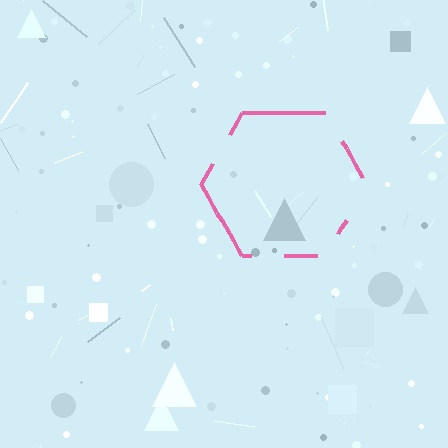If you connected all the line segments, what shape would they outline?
They would outline a hexagon.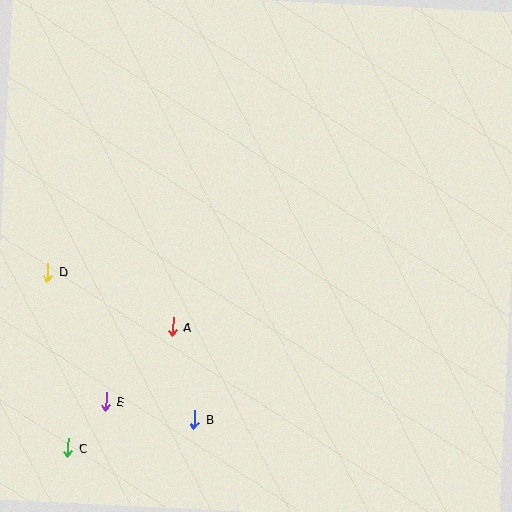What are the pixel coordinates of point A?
Point A is at (172, 327).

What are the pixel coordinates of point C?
Point C is at (68, 447).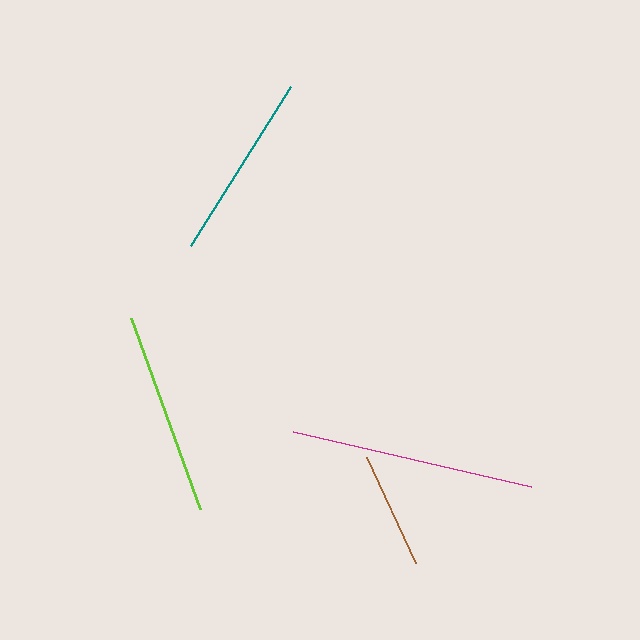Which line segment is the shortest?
The brown line is the shortest at approximately 117 pixels.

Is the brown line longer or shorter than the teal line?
The teal line is longer than the brown line.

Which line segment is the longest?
The magenta line is the longest at approximately 244 pixels.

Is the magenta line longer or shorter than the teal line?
The magenta line is longer than the teal line.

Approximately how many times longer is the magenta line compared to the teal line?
The magenta line is approximately 1.3 times the length of the teal line.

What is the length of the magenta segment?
The magenta segment is approximately 244 pixels long.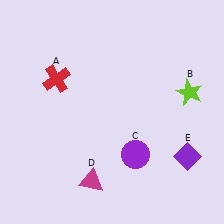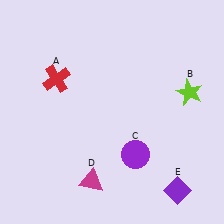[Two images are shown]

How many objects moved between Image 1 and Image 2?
1 object moved between the two images.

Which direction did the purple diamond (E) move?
The purple diamond (E) moved down.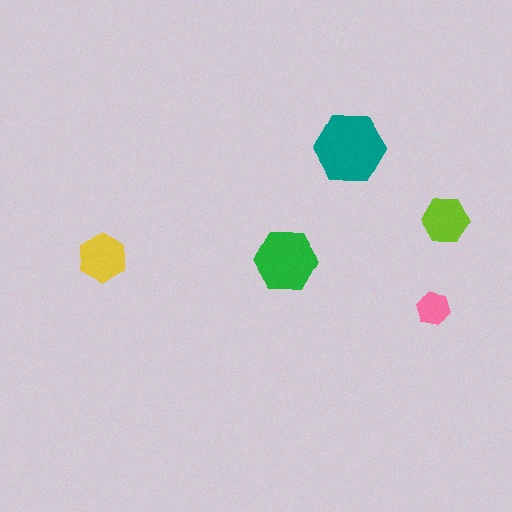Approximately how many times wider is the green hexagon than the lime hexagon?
About 1.5 times wider.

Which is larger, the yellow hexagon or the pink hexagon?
The yellow one.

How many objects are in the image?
There are 5 objects in the image.